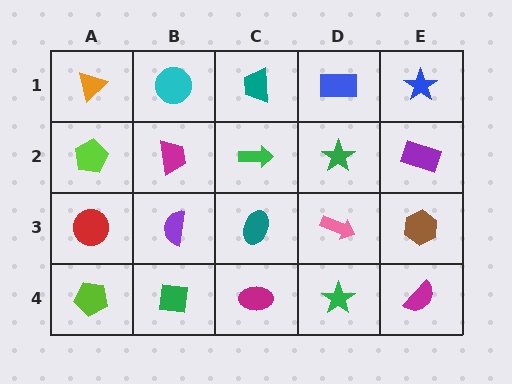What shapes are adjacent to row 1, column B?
A magenta trapezoid (row 2, column B), an orange triangle (row 1, column A), a teal trapezoid (row 1, column C).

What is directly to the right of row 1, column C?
A blue rectangle.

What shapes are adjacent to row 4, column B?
A purple semicircle (row 3, column B), a lime pentagon (row 4, column A), a magenta ellipse (row 4, column C).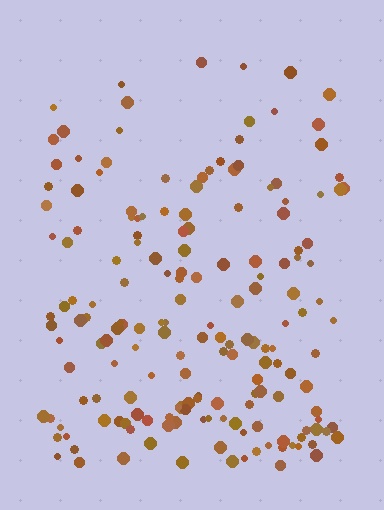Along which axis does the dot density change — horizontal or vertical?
Vertical.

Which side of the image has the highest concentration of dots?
The bottom.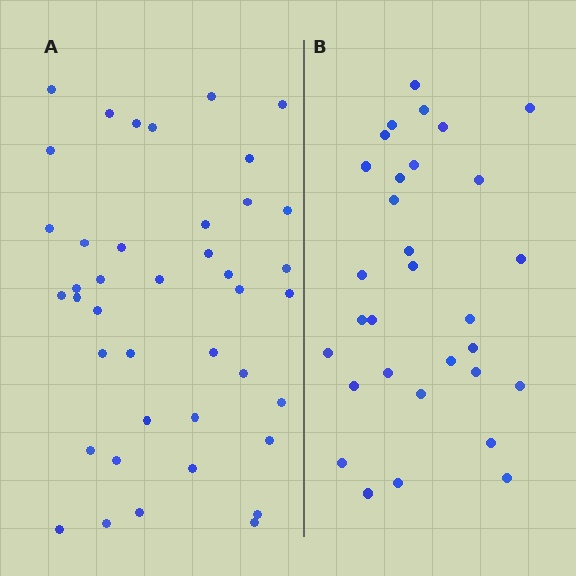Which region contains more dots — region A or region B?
Region A (the left region) has more dots.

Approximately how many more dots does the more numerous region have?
Region A has roughly 10 or so more dots than region B.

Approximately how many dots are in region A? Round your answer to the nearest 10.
About 40 dots. (The exact count is 41, which rounds to 40.)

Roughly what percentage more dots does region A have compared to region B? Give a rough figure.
About 30% more.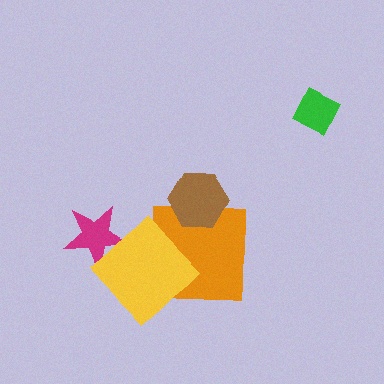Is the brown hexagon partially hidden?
No, no other shape covers it.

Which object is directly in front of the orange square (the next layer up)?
The brown hexagon is directly in front of the orange square.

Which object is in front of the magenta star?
The yellow diamond is in front of the magenta star.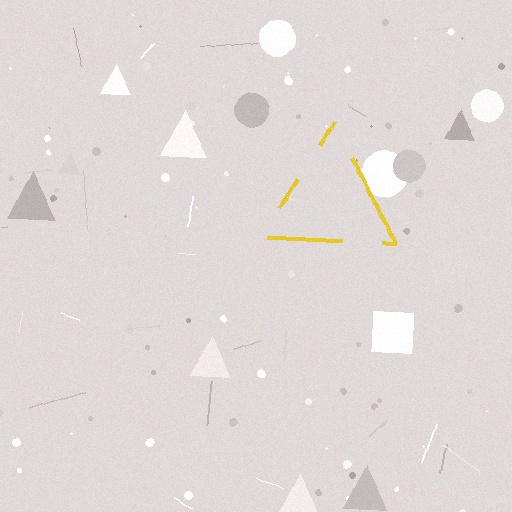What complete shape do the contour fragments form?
The contour fragments form a triangle.